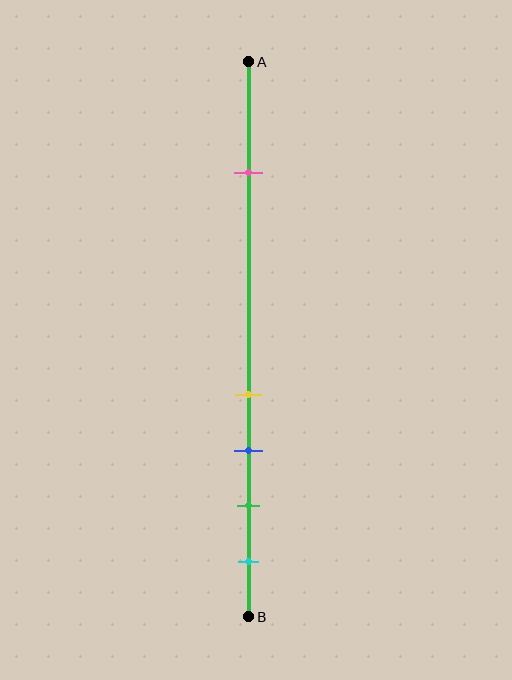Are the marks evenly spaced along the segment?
No, the marks are not evenly spaced.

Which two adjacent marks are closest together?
The yellow and blue marks are the closest adjacent pair.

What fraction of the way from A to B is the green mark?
The green mark is approximately 80% (0.8) of the way from A to B.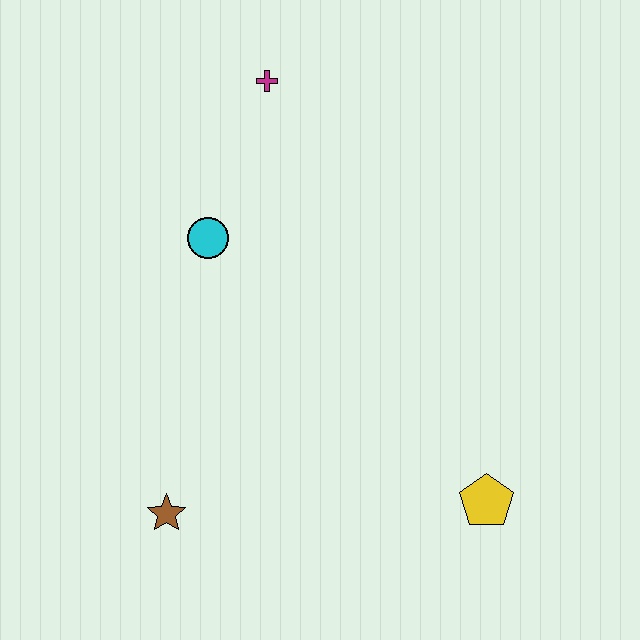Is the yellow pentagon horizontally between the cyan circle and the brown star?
No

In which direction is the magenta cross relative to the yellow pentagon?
The magenta cross is above the yellow pentagon.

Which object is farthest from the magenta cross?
The yellow pentagon is farthest from the magenta cross.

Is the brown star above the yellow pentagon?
No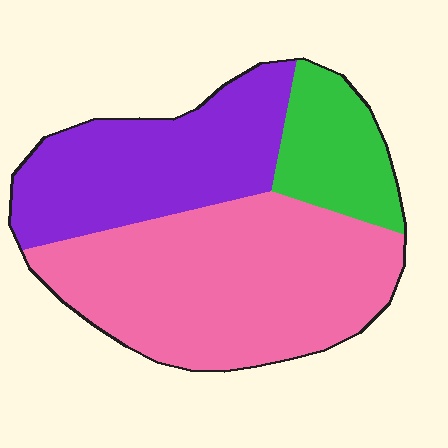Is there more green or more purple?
Purple.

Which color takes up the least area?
Green, at roughly 15%.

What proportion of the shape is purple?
Purple takes up about one third (1/3) of the shape.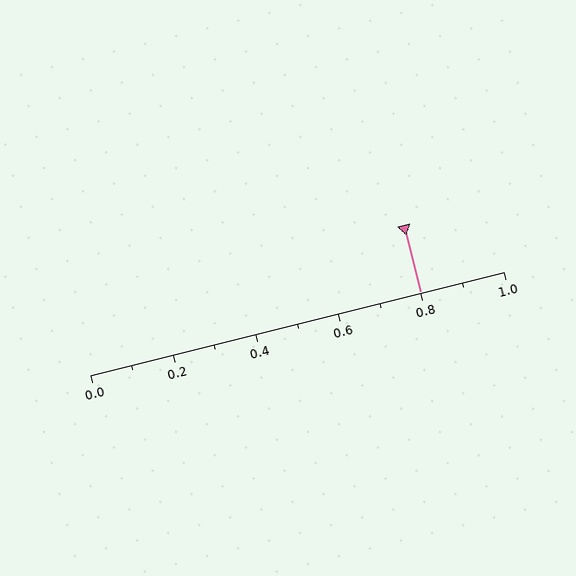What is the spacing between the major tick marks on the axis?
The major ticks are spaced 0.2 apart.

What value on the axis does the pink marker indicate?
The marker indicates approximately 0.8.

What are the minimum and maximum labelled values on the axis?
The axis runs from 0.0 to 1.0.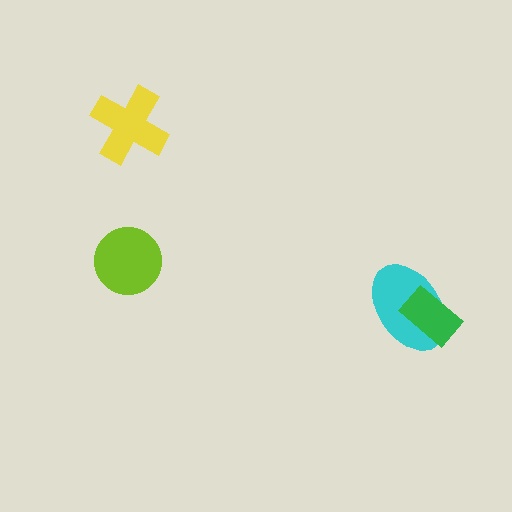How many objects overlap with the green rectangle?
1 object overlaps with the green rectangle.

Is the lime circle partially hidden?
No, no other shape covers it.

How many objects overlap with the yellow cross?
0 objects overlap with the yellow cross.